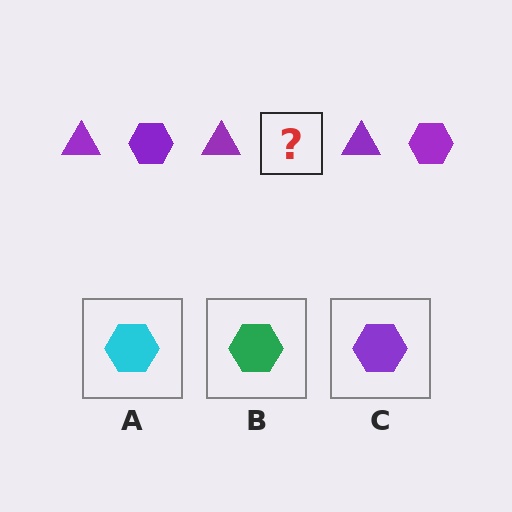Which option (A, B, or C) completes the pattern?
C.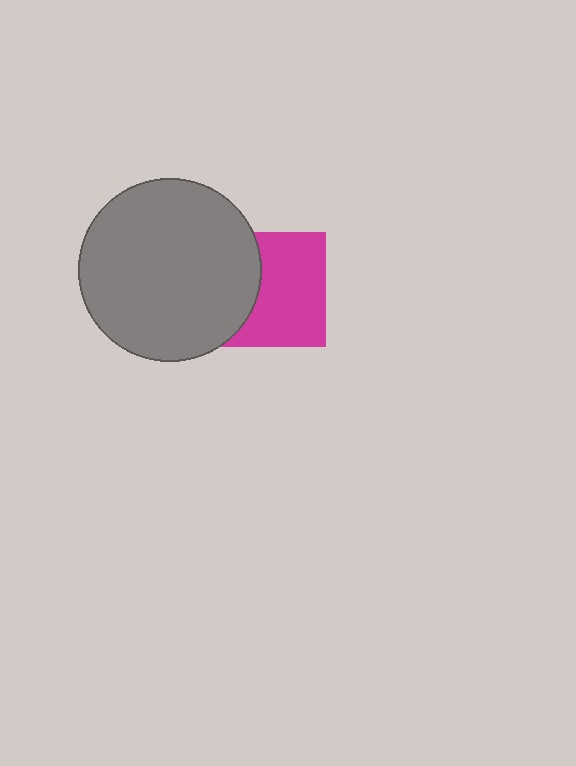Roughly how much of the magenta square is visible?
About half of it is visible (roughly 64%).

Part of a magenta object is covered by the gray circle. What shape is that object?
It is a square.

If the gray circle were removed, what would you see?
You would see the complete magenta square.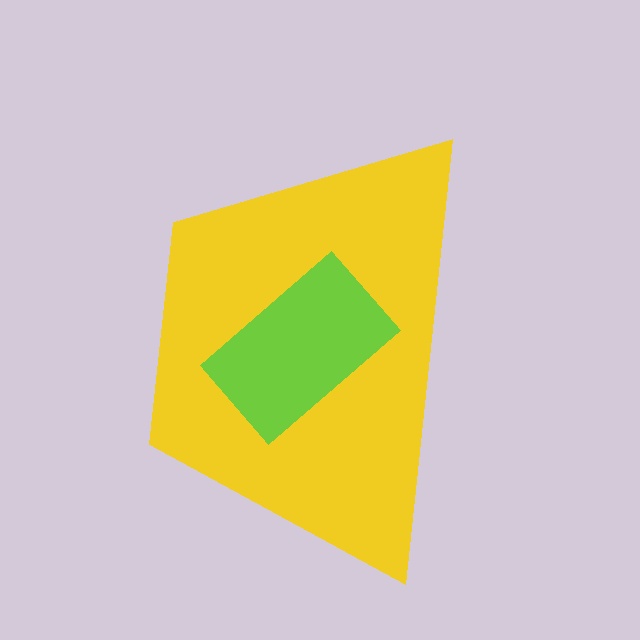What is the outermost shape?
The yellow trapezoid.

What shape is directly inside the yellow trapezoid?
The lime rectangle.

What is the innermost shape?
The lime rectangle.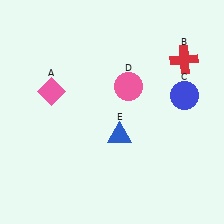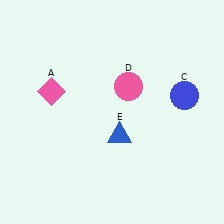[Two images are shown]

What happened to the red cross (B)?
The red cross (B) was removed in Image 2. It was in the top-right area of Image 1.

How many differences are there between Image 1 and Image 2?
There is 1 difference between the two images.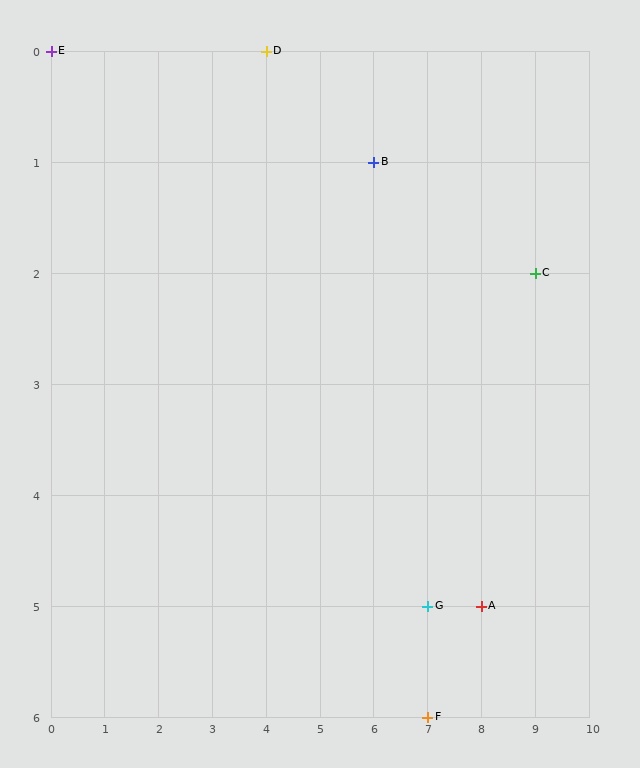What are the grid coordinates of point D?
Point D is at grid coordinates (4, 0).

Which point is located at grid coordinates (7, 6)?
Point F is at (7, 6).